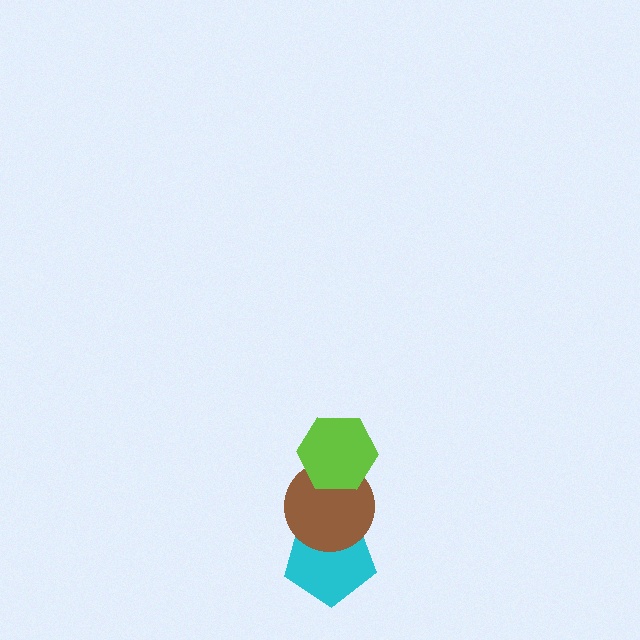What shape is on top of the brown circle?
The lime hexagon is on top of the brown circle.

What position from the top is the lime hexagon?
The lime hexagon is 1st from the top.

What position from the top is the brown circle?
The brown circle is 2nd from the top.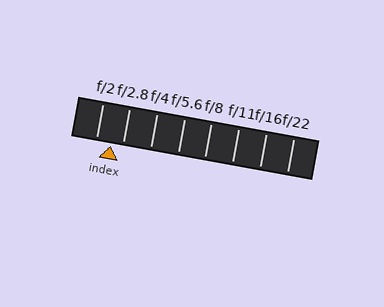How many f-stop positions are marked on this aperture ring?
There are 8 f-stop positions marked.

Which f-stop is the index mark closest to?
The index mark is closest to f/2.8.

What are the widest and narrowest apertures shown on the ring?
The widest aperture shown is f/2 and the narrowest is f/22.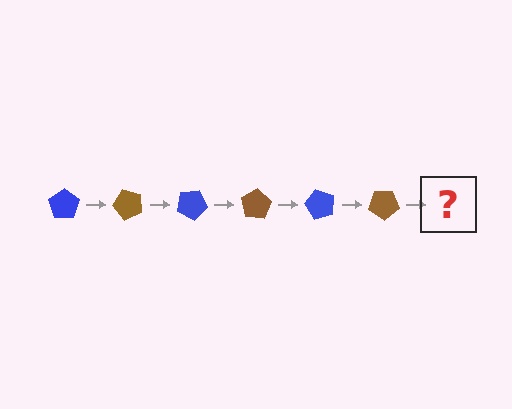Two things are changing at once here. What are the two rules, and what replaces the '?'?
The two rules are that it rotates 50 degrees each step and the color cycles through blue and brown. The '?' should be a blue pentagon, rotated 300 degrees from the start.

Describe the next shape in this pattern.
It should be a blue pentagon, rotated 300 degrees from the start.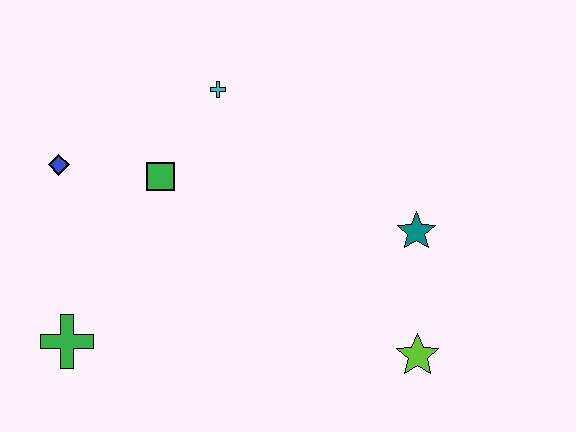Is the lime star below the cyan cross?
Yes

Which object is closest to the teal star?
The lime star is closest to the teal star.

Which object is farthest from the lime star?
The blue diamond is farthest from the lime star.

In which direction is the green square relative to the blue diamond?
The green square is to the right of the blue diamond.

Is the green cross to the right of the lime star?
No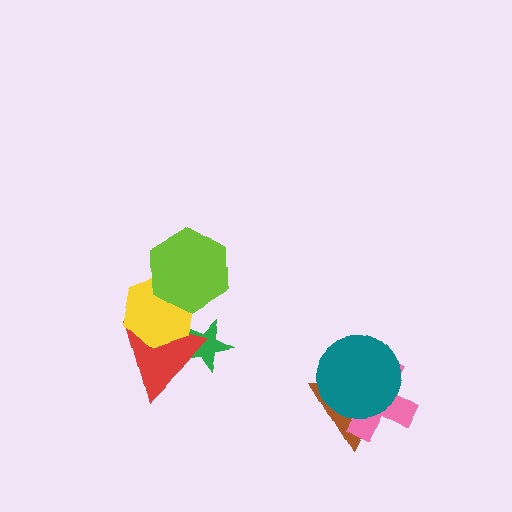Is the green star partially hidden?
Yes, it is partially covered by another shape.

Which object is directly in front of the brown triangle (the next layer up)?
The pink cross is directly in front of the brown triangle.